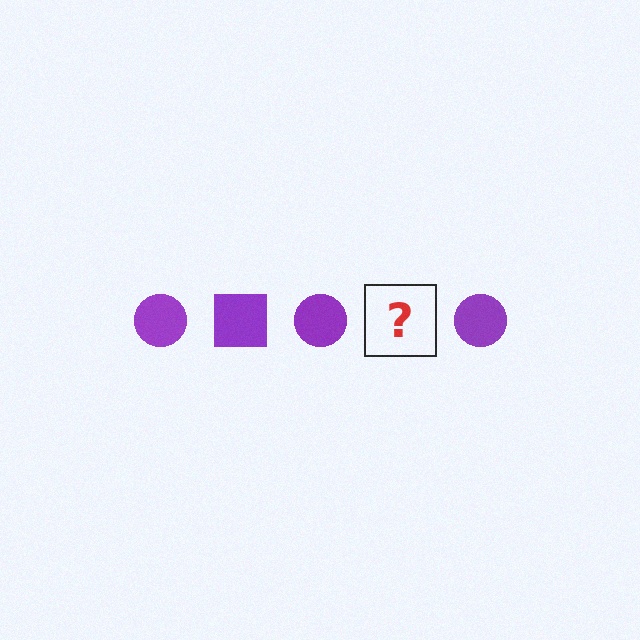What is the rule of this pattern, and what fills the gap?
The rule is that the pattern cycles through circle, square shapes in purple. The gap should be filled with a purple square.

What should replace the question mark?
The question mark should be replaced with a purple square.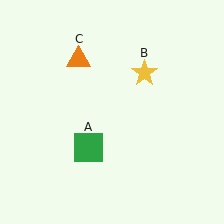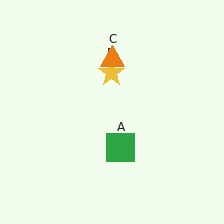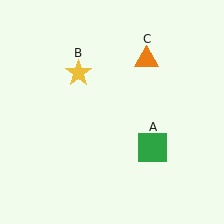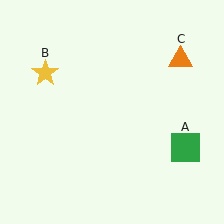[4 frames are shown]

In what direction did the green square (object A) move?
The green square (object A) moved right.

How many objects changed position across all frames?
3 objects changed position: green square (object A), yellow star (object B), orange triangle (object C).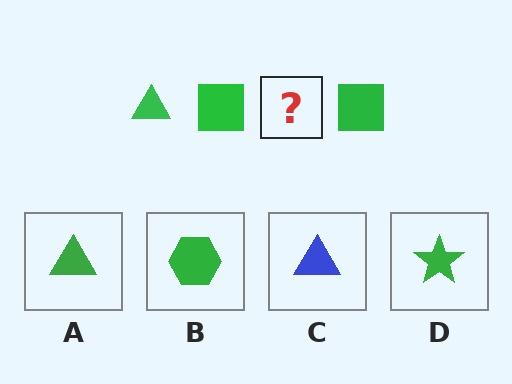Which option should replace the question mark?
Option A.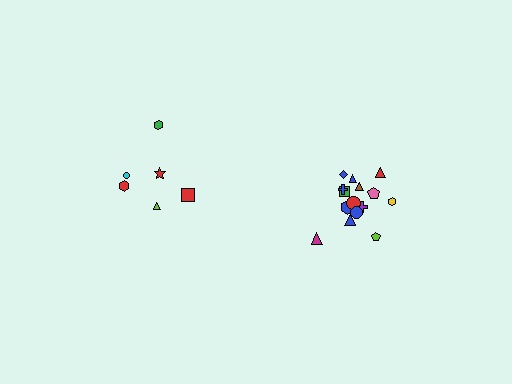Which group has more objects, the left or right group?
The right group.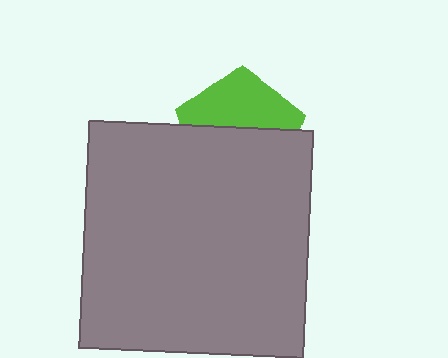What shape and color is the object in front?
The object in front is a gray rectangle.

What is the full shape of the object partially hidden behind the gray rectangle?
The partially hidden object is a lime pentagon.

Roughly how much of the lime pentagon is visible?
A small part of it is visible (roughly 44%).